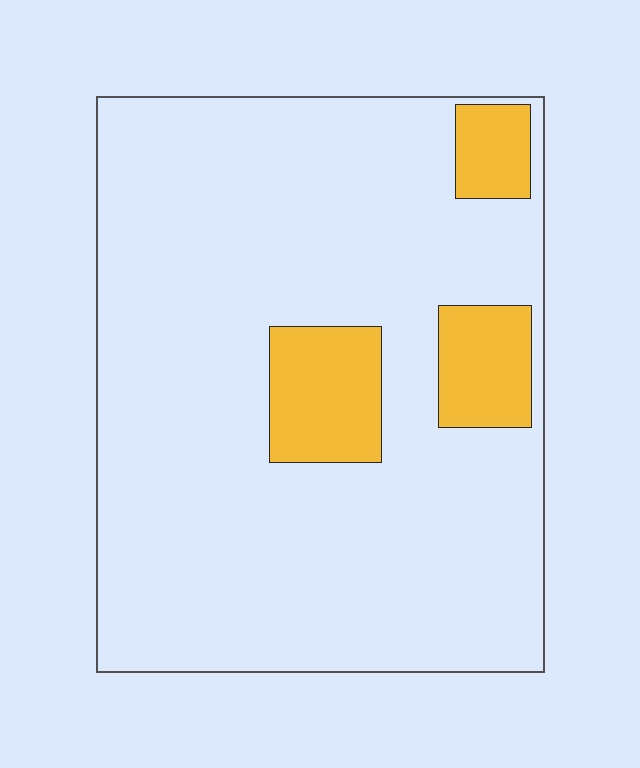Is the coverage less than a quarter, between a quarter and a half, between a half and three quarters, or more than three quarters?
Less than a quarter.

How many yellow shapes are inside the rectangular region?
3.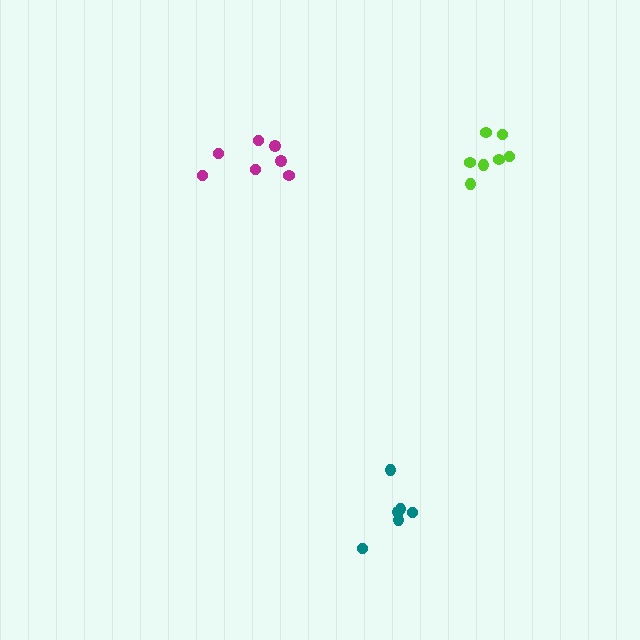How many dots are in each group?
Group 1: 7 dots, Group 2: 6 dots, Group 3: 7 dots (20 total).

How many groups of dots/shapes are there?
There are 3 groups.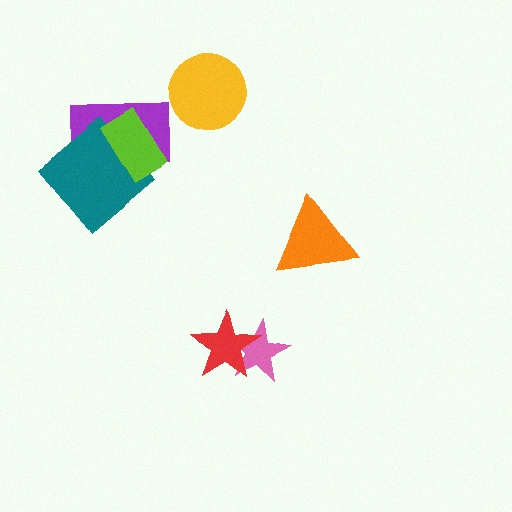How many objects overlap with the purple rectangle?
2 objects overlap with the purple rectangle.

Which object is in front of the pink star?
The red star is in front of the pink star.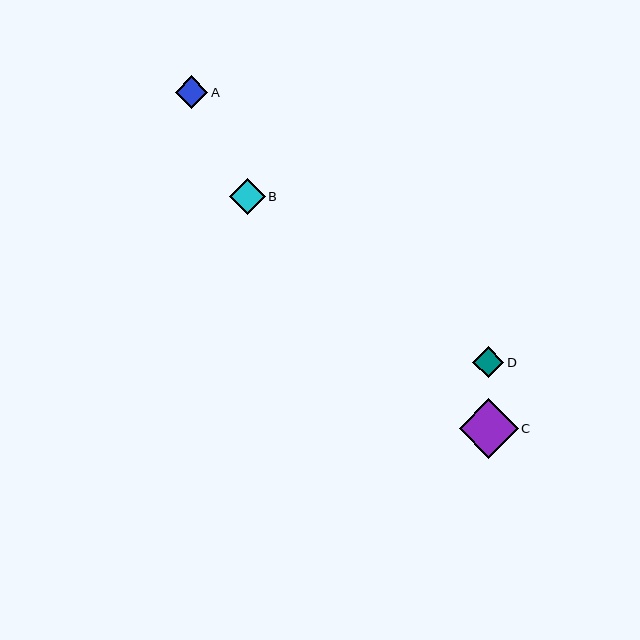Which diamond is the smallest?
Diamond D is the smallest with a size of approximately 32 pixels.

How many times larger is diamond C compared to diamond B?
Diamond C is approximately 1.6 times the size of diamond B.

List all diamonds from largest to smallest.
From largest to smallest: C, B, A, D.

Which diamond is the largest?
Diamond C is the largest with a size of approximately 59 pixels.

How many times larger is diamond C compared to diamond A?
Diamond C is approximately 1.8 times the size of diamond A.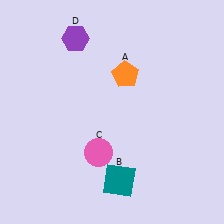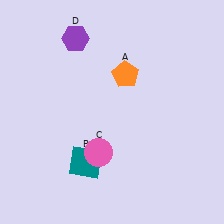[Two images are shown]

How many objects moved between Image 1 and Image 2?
1 object moved between the two images.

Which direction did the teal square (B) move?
The teal square (B) moved left.